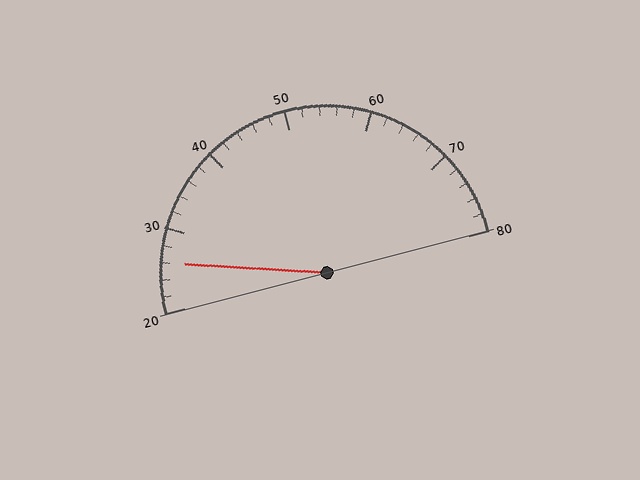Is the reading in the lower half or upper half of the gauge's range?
The reading is in the lower half of the range (20 to 80).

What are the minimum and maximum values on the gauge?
The gauge ranges from 20 to 80.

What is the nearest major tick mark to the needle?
The nearest major tick mark is 30.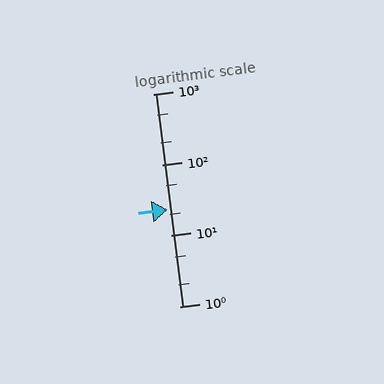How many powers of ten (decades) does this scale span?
The scale spans 3 decades, from 1 to 1000.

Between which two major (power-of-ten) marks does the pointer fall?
The pointer is between 10 and 100.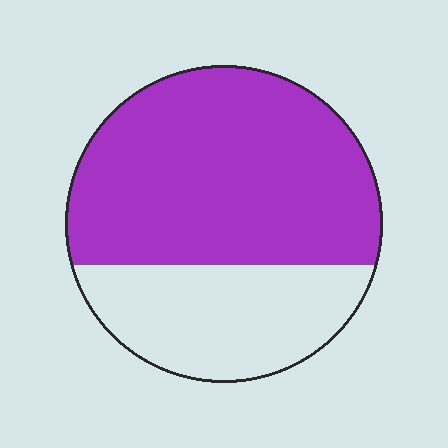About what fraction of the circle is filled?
About two thirds (2/3).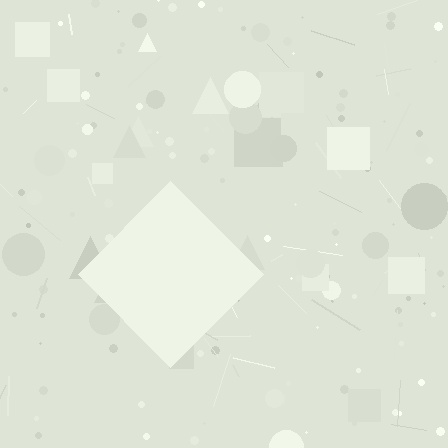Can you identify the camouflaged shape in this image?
The camouflaged shape is a diamond.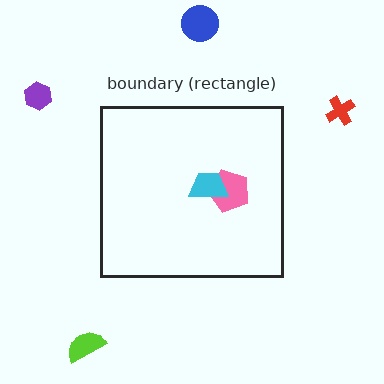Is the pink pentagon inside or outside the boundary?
Inside.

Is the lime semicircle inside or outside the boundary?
Outside.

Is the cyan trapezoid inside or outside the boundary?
Inside.